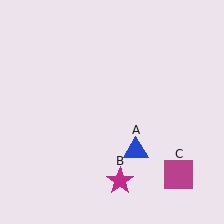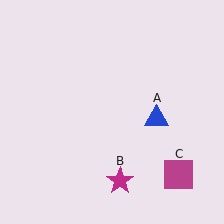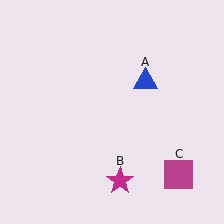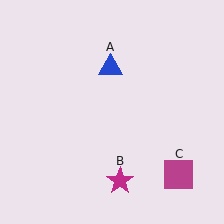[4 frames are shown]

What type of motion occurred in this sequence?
The blue triangle (object A) rotated counterclockwise around the center of the scene.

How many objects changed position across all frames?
1 object changed position: blue triangle (object A).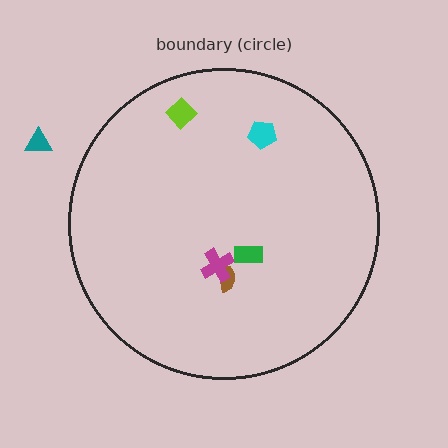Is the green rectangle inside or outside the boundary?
Inside.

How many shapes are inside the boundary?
5 inside, 1 outside.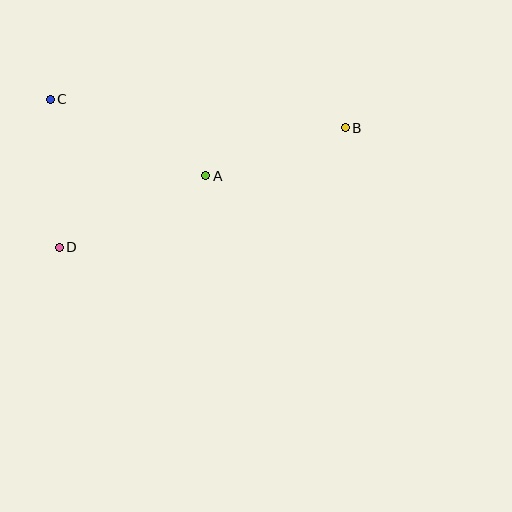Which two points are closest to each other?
Points A and B are closest to each other.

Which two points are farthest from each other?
Points B and D are farthest from each other.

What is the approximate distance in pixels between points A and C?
The distance between A and C is approximately 173 pixels.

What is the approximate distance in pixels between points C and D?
The distance between C and D is approximately 148 pixels.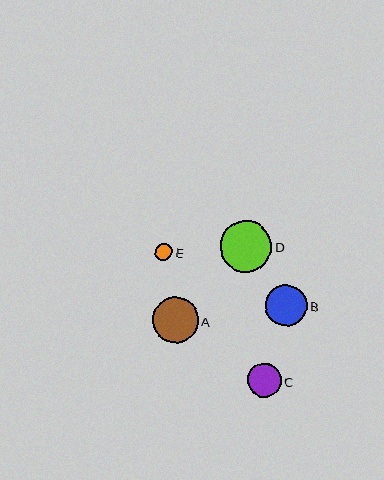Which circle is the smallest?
Circle E is the smallest with a size of approximately 17 pixels.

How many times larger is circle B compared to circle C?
Circle B is approximately 1.2 times the size of circle C.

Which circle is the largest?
Circle D is the largest with a size of approximately 51 pixels.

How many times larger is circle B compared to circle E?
Circle B is approximately 2.4 times the size of circle E.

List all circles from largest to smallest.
From largest to smallest: D, A, B, C, E.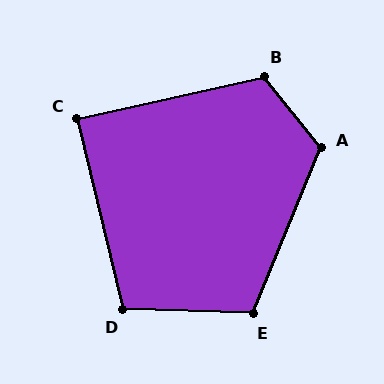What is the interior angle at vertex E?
Approximately 110 degrees (obtuse).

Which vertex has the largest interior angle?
A, at approximately 119 degrees.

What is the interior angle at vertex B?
Approximately 116 degrees (obtuse).